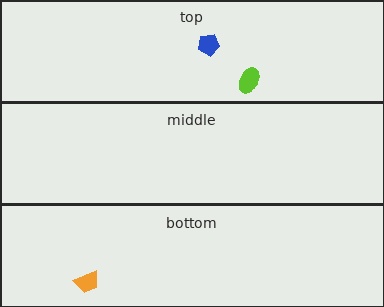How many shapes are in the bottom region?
1.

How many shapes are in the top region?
2.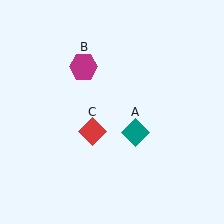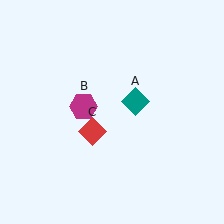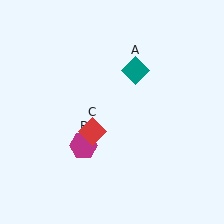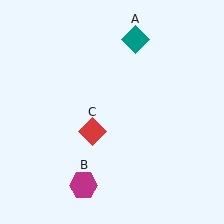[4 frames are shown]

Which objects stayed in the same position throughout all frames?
Red diamond (object C) remained stationary.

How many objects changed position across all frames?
2 objects changed position: teal diamond (object A), magenta hexagon (object B).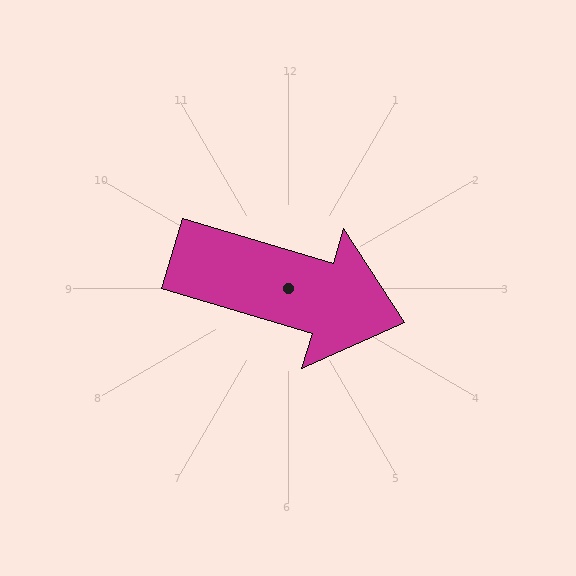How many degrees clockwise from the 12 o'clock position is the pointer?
Approximately 107 degrees.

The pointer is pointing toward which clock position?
Roughly 4 o'clock.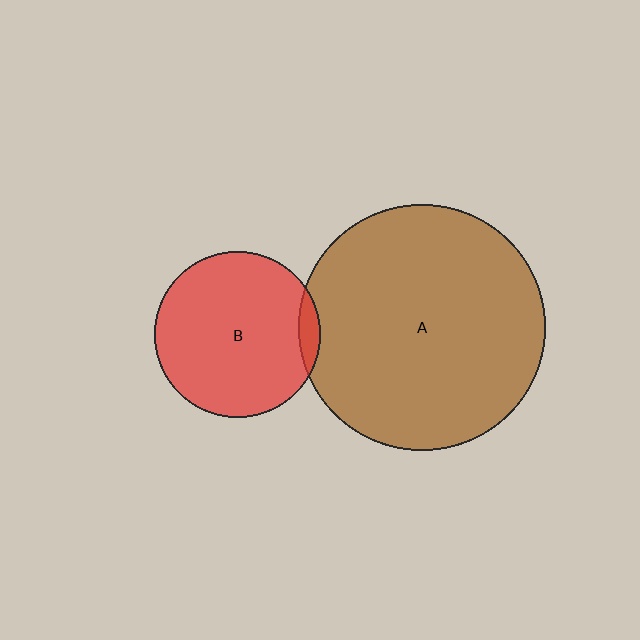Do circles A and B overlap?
Yes.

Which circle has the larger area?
Circle A (brown).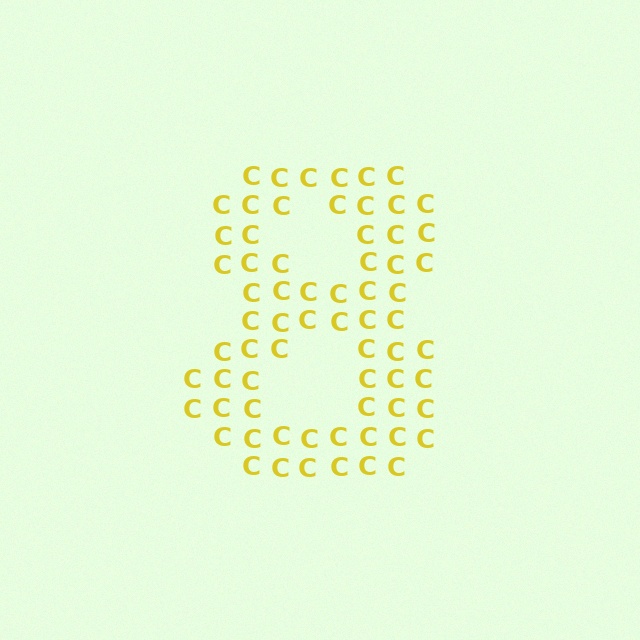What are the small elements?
The small elements are letter C's.